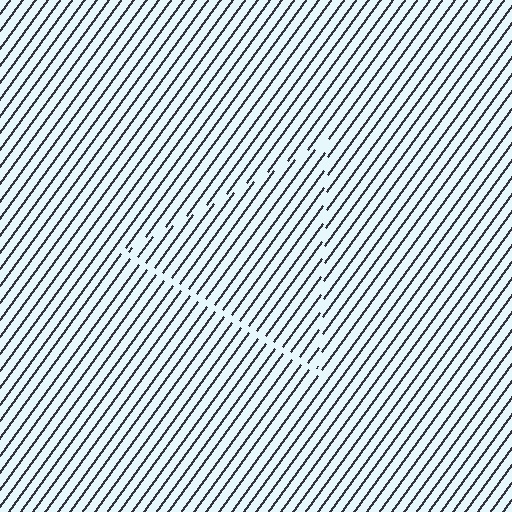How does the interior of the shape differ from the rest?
The interior of the shape contains the same grating, shifted by half a period — the contour is defined by the phase discontinuity where line-ends from the inner and outer gratings abut.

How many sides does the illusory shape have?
3 sides — the line-ends trace a triangle.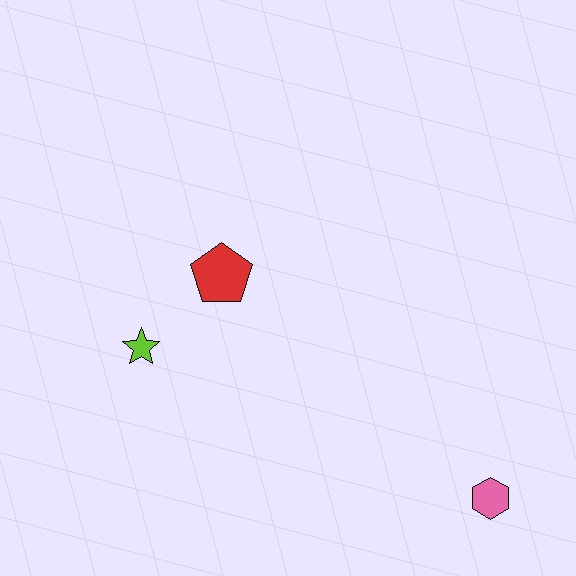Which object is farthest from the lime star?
The pink hexagon is farthest from the lime star.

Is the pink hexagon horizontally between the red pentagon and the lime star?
No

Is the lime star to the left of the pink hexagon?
Yes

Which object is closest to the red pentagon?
The lime star is closest to the red pentagon.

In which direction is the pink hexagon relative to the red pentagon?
The pink hexagon is to the right of the red pentagon.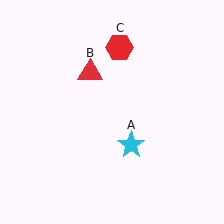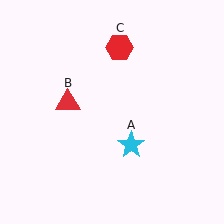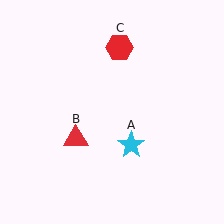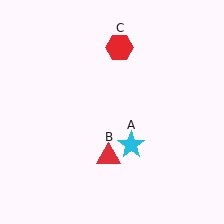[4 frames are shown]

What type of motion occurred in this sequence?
The red triangle (object B) rotated counterclockwise around the center of the scene.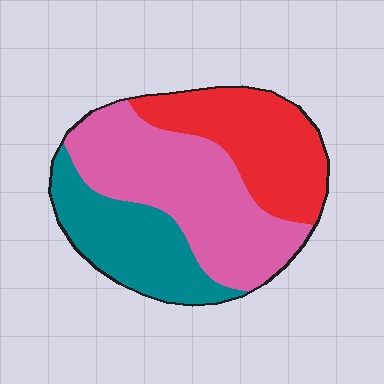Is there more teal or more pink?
Pink.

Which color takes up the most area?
Pink, at roughly 45%.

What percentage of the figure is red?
Red covers 30% of the figure.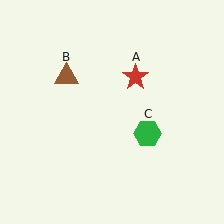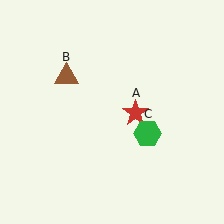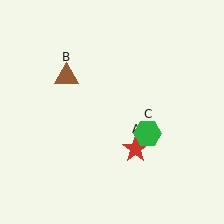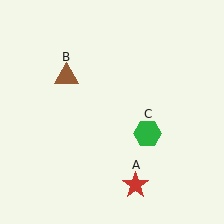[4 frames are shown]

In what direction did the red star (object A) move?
The red star (object A) moved down.